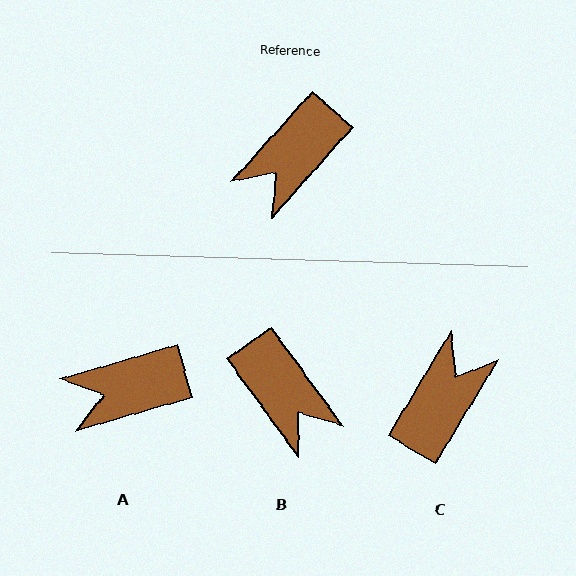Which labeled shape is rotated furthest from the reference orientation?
C, about 169 degrees away.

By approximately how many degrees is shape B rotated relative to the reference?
Approximately 78 degrees counter-clockwise.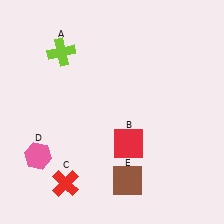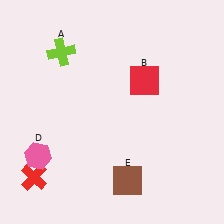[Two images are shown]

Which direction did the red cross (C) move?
The red cross (C) moved left.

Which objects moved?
The objects that moved are: the red square (B), the red cross (C).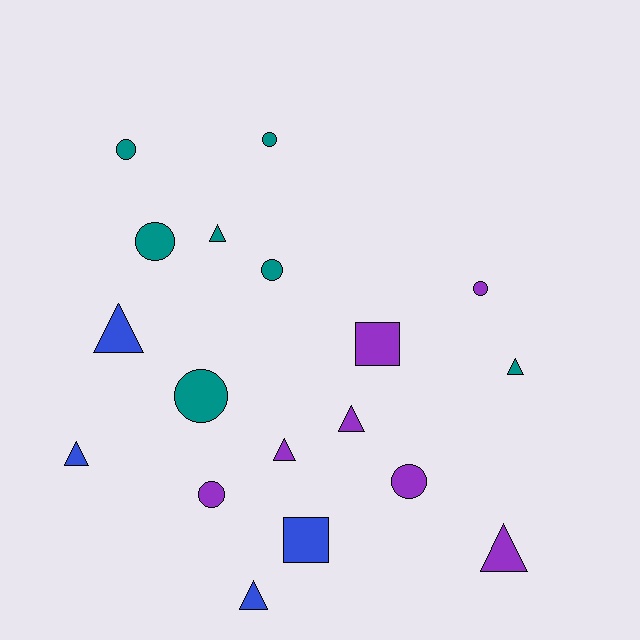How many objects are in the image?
There are 18 objects.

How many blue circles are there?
There are no blue circles.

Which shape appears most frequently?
Circle, with 8 objects.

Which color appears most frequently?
Purple, with 7 objects.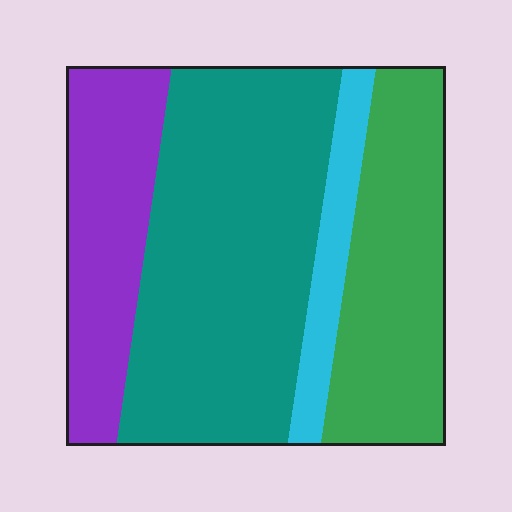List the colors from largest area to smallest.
From largest to smallest: teal, green, purple, cyan.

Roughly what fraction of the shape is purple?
Purple takes up about one fifth (1/5) of the shape.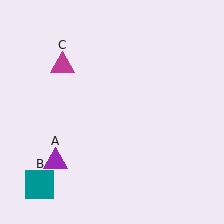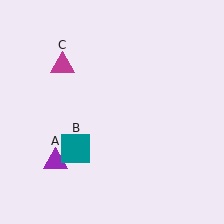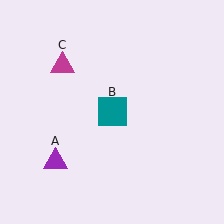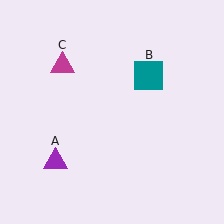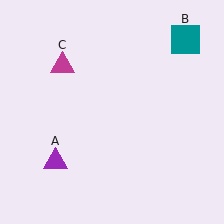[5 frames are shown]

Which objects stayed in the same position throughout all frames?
Purple triangle (object A) and magenta triangle (object C) remained stationary.